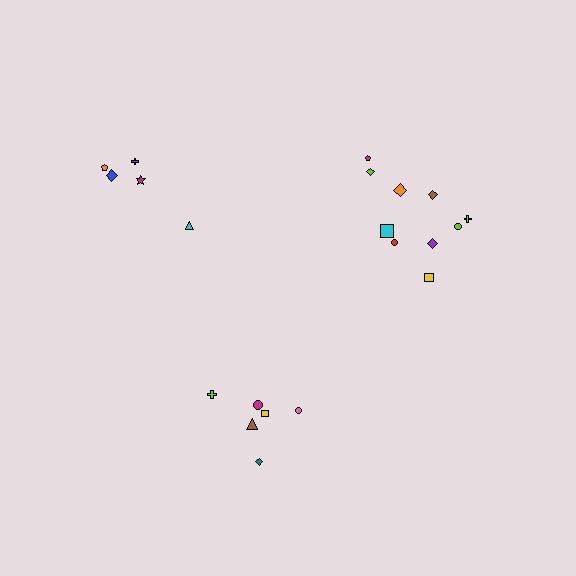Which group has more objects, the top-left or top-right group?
The top-right group.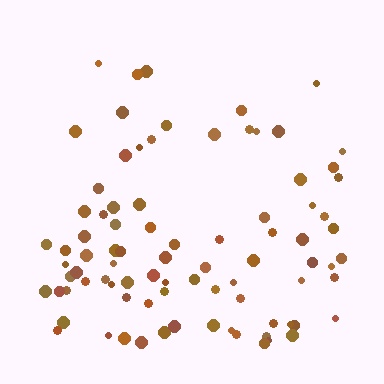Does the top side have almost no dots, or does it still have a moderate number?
Still a moderate number, just noticeably fewer than the bottom.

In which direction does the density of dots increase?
From top to bottom, with the bottom side densest.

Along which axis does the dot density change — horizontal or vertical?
Vertical.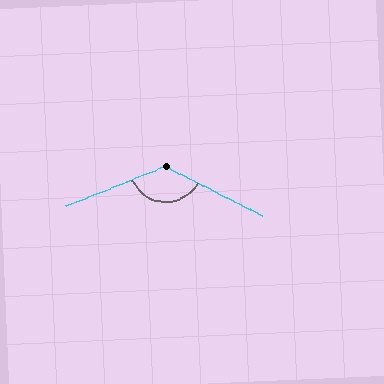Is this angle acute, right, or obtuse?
It is obtuse.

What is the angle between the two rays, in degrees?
Approximately 132 degrees.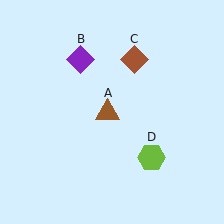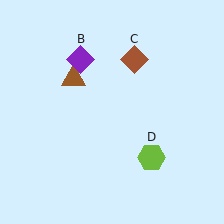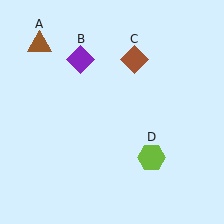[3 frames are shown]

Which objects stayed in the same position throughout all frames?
Purple diamond (object B) and brown diamond (object C) and lime hexagon (object D) remained stationary.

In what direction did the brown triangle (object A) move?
The brown triangle (object A) moved up and to the left.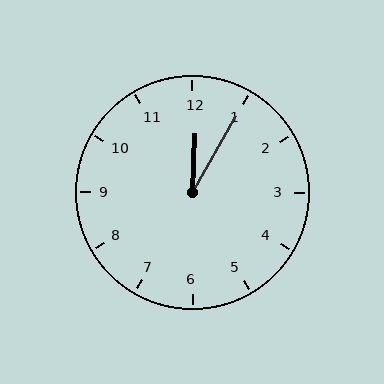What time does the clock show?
12:05.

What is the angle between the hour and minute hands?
Approximately 28 degrees.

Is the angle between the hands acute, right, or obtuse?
It is acute.